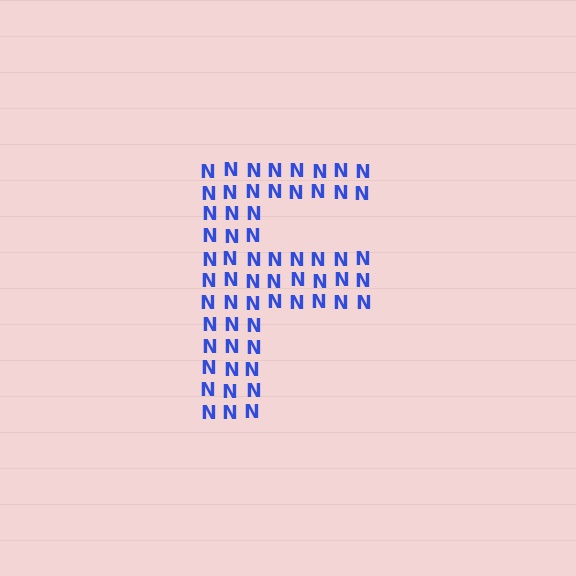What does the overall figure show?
The overall figure shows the letter F.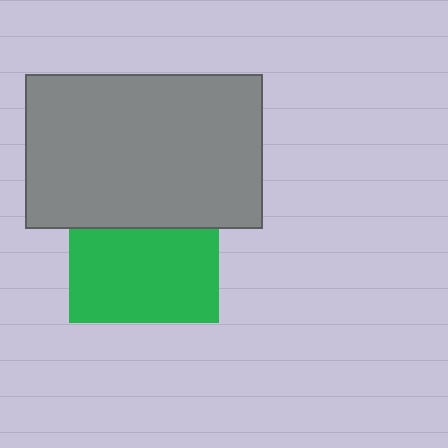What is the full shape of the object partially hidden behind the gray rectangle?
The partially hidden object is a green square.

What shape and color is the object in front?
The object in front is a gray rectangle.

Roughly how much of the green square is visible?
About half of it is visible (roughly 63%).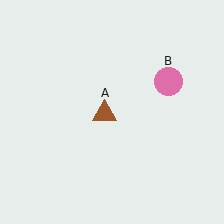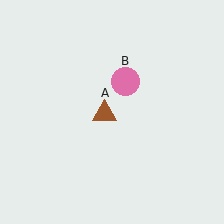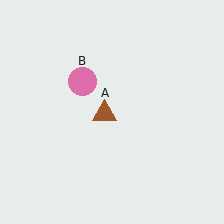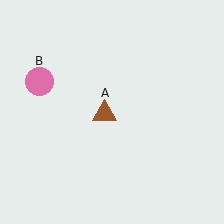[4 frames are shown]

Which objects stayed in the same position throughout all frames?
Brown triangle (object A) remained stationary.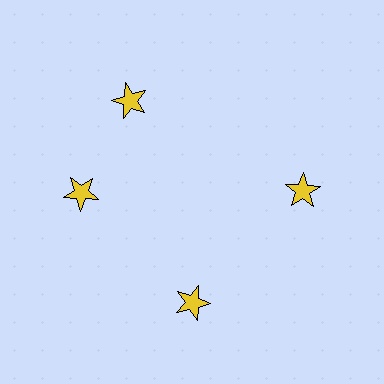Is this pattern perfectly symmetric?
No. The 4 yellow stars are arranged in a ring, but one element near the 12 o'clock position is rotated out of alignment along the ring, breaking the 4-fold rotational symmetry.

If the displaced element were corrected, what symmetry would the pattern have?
It would have 4-fold rotational symmetry — the pattern would map onto itself every 90 degrees.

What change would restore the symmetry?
The symmetry would be restored by rotating it back into even spacing with its neighbors so that all 4 stars sit at equal angles and equal distance from the center.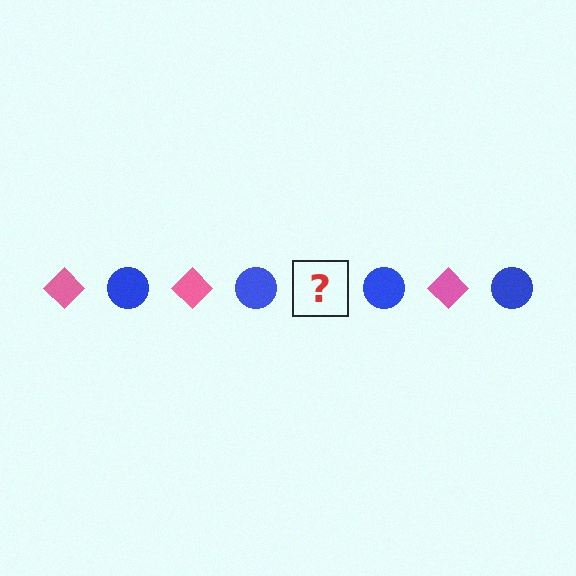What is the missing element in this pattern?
The missing element is a pink diamond.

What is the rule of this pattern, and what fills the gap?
The rule is that the pattern alternates between pink diamond and blue circle. The gap should be filled with a pink diamond.